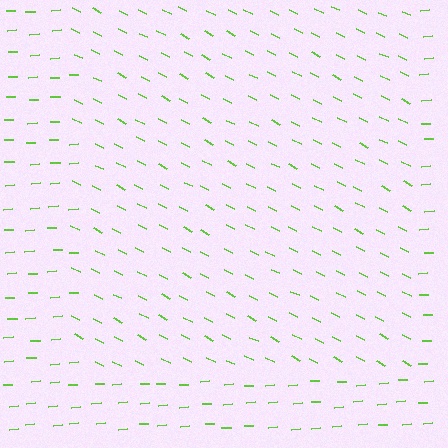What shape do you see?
I see a rectangle.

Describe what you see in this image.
The image is filled with small lime line segments. A rectangle region in the image has lines oriented differently from the surrounding lines, creating a visible texture boundary.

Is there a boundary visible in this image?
Yes, there is a texture boundary formed by a change in line orientation.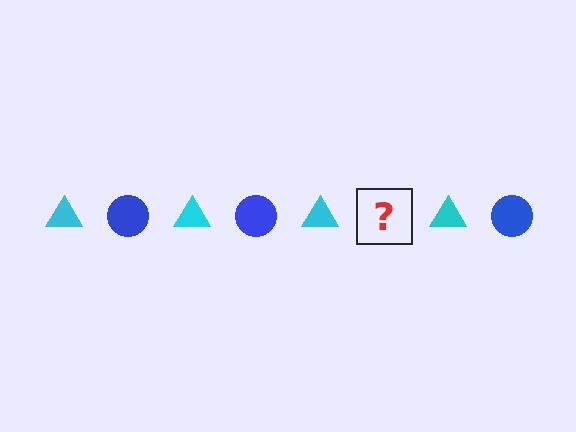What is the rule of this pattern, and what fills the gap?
The rule is that the pattern alternates between cyan triangle and blue circle. The gap should be filled with a blue circle.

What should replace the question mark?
The question mark should be replaced with a blue circle.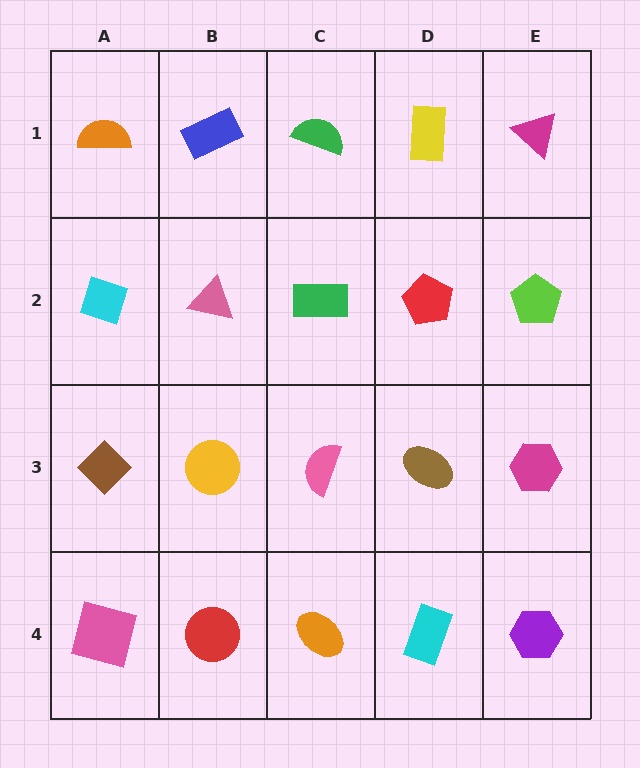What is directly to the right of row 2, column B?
A green rectangle.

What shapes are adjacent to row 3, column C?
A green rectangle (row 2, column C), an orange ellipse (row 4, column C), a yellow circle (row 3, column B), a brown ellipse (row 3, column D).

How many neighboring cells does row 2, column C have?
4.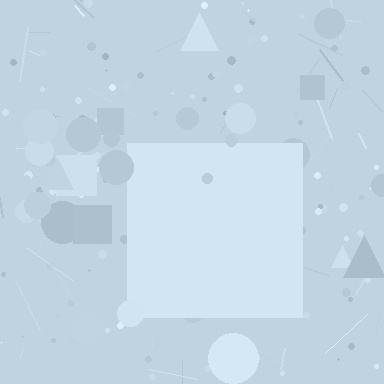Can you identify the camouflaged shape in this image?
The camouflaged shape is a square.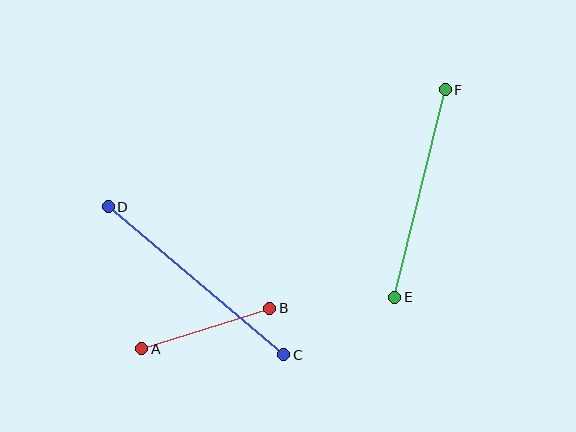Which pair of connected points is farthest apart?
Points C and D are farthest apart.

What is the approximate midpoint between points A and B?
The midpoint is at approximately (206, 329) pixels.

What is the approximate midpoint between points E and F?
The midpoint is at approximately (420, 194) pixels.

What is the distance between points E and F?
The distance is approximately 214 pixels.